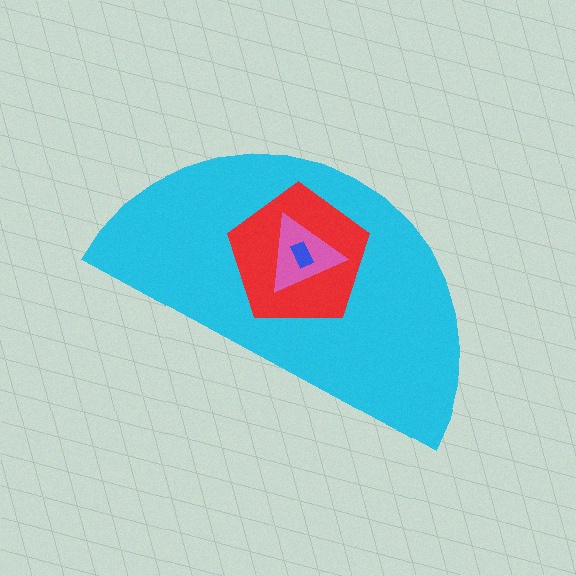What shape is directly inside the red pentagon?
The pink triangle.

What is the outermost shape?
The cyan semicircle.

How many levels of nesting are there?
4.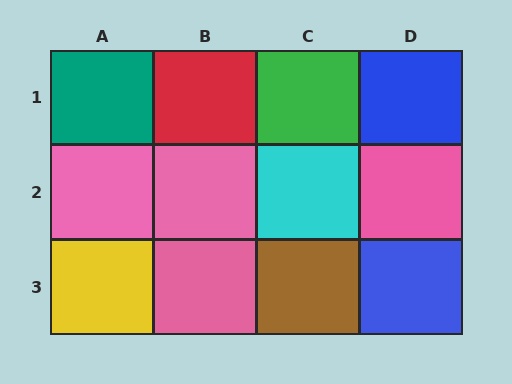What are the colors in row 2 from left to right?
Pink, pink, cyan, pink.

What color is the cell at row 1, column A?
Teal.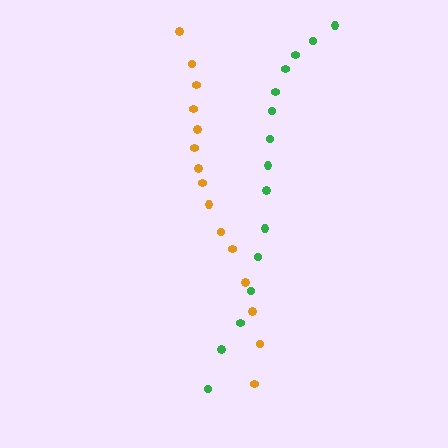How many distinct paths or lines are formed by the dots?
There are 2 distinct paths.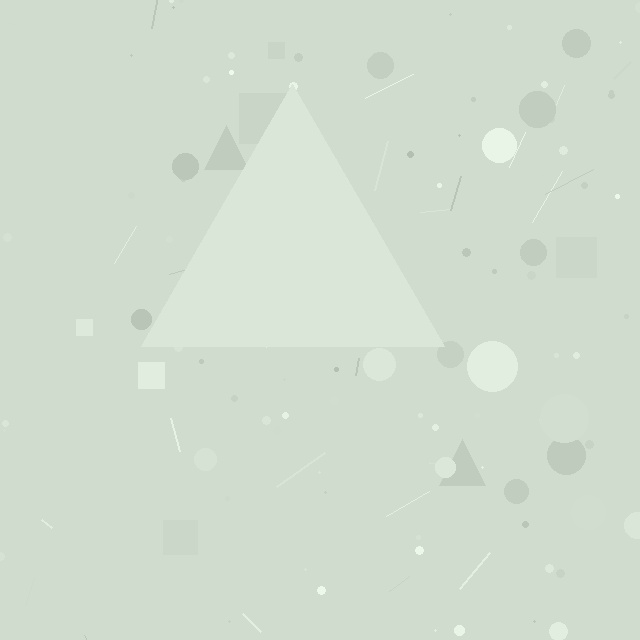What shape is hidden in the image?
A triangle is hidden in the image.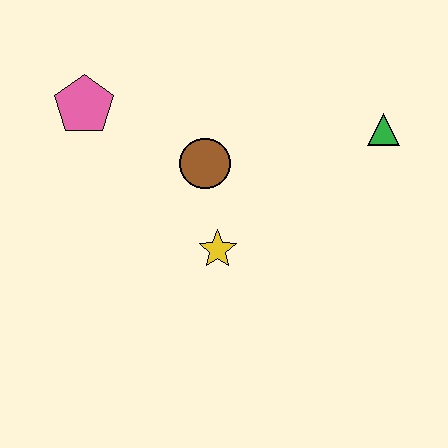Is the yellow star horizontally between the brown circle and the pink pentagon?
No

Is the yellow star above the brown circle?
No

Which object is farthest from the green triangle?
The pink pentagon is farthest from the green triangle.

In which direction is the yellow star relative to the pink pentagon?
The yellow star is below the pink pentagon.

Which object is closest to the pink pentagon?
The brown circle is closest to the pink pentagon.